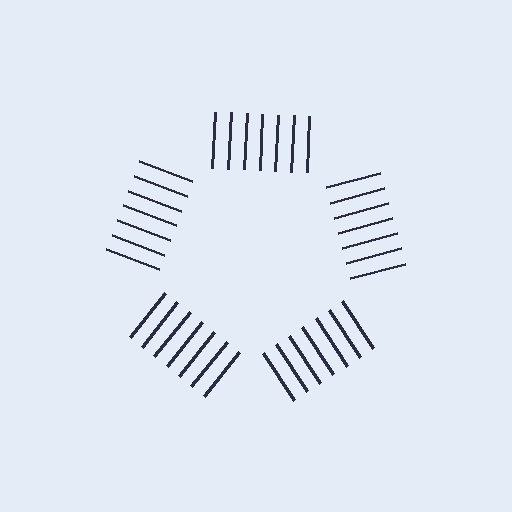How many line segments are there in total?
35 — 7 along each of the 5 edges.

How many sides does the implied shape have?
5 sides — the line-ends trace a pentagon.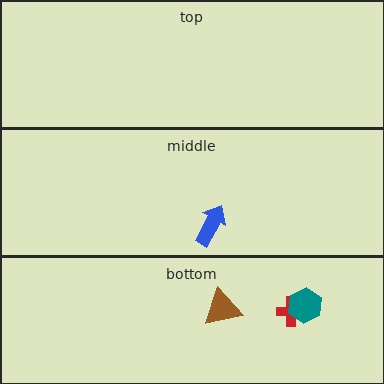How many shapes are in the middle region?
1.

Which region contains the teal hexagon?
The bottom region.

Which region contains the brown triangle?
The bottom region.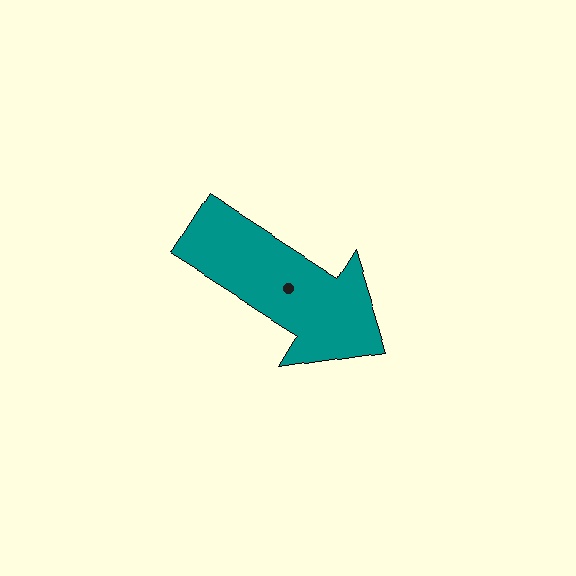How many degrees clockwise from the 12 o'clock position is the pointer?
Approximately 122 degrees.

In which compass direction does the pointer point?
Southeast.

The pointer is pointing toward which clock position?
Roughly 4 o'clock.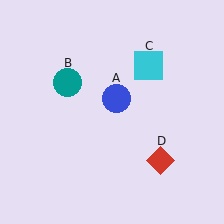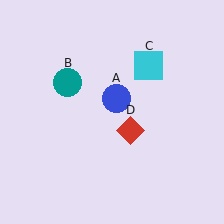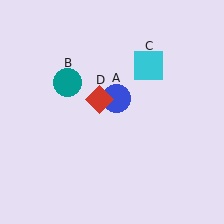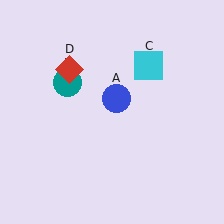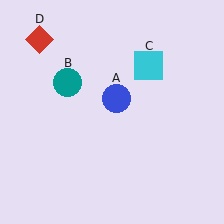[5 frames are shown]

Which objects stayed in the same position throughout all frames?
Blue circle (object A) and teal circle (object B) and cyan square (object C) remained stationary.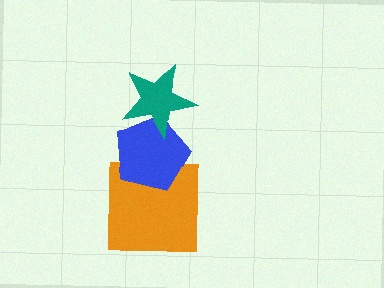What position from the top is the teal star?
The teal star is 1st from the top.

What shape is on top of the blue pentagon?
The teal star is on top of the blue pentagon.